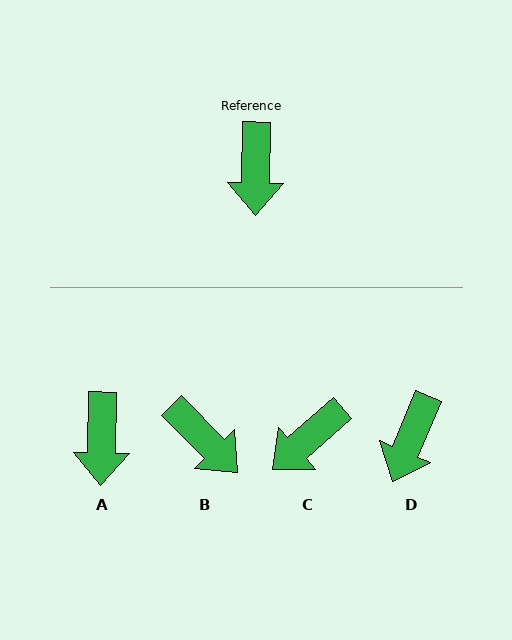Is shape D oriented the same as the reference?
No, it is off by about 22 degrees.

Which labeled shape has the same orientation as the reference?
A.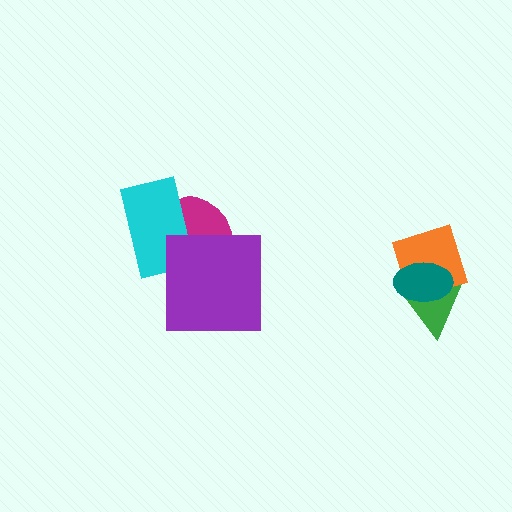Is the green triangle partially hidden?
Yes, it is partially covered by another shape.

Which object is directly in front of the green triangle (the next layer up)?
The orange diamond is directly in front of the green triangle.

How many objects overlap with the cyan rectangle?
2 objects overlap with the cyan rectangle.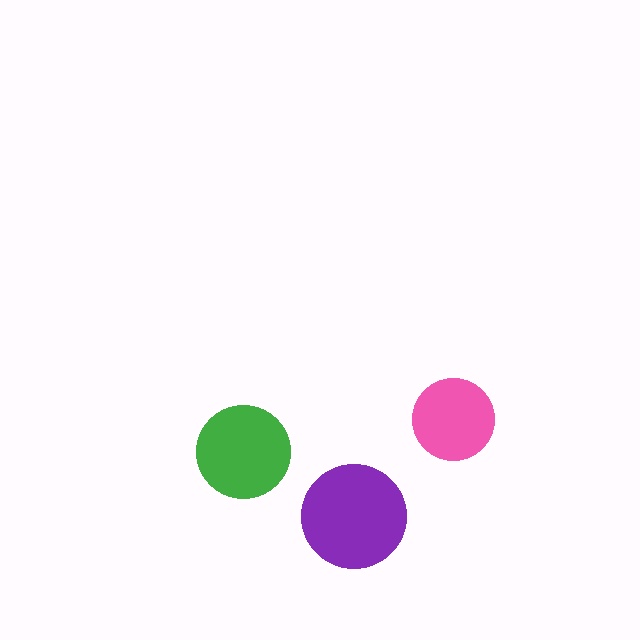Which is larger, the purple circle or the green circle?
The purple one.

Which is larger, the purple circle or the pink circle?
The purple one.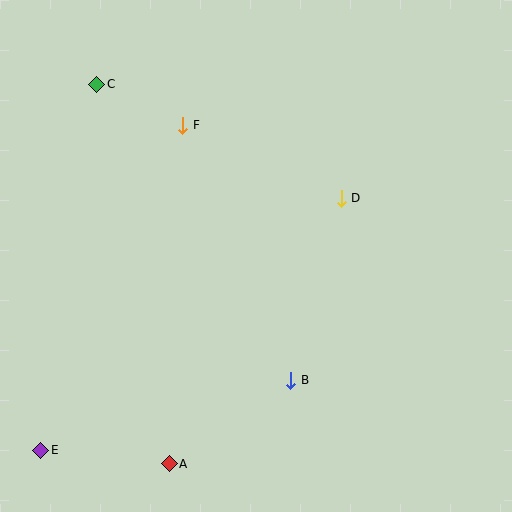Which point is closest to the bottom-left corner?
Point E is closest to the bottom-left corner.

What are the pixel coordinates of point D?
Point D is at (341, 198).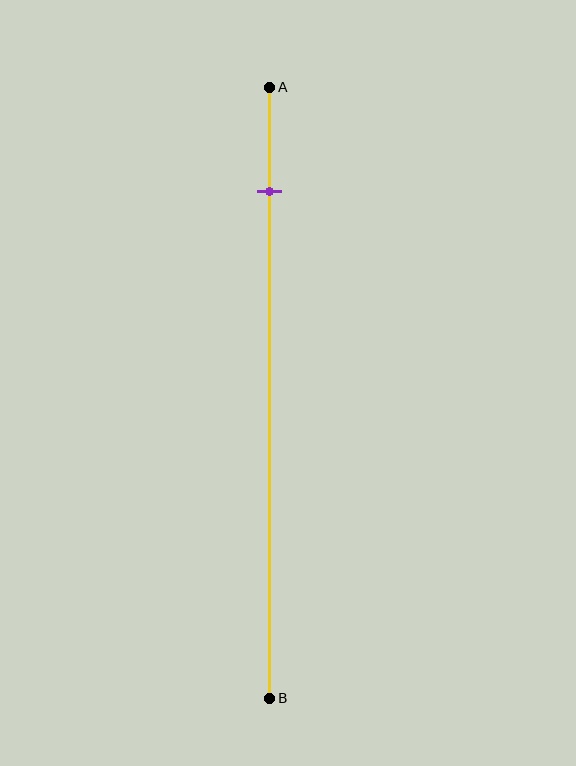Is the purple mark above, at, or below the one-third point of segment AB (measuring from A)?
The purple mark is above the one-third point of segment AB.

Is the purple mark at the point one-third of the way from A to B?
No, the mark is at about 15% from A, not at the 33% one-third point.